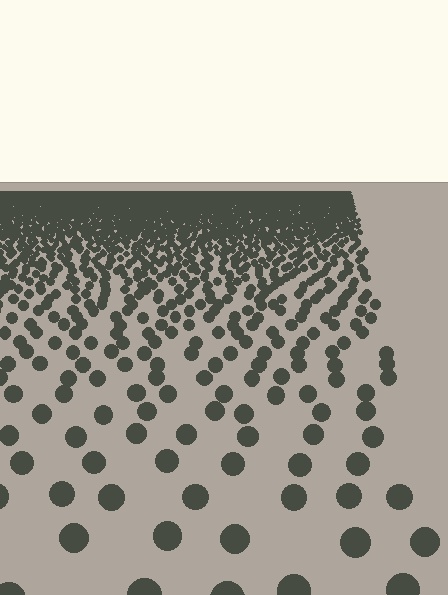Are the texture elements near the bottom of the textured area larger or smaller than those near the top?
Larger. Near the bottom, elements are closer to the viewer and appear at a bigger on-screen size.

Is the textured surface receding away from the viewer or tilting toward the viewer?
The surface is receding away from the viewer. Texture elements get smaller and denser toward the top.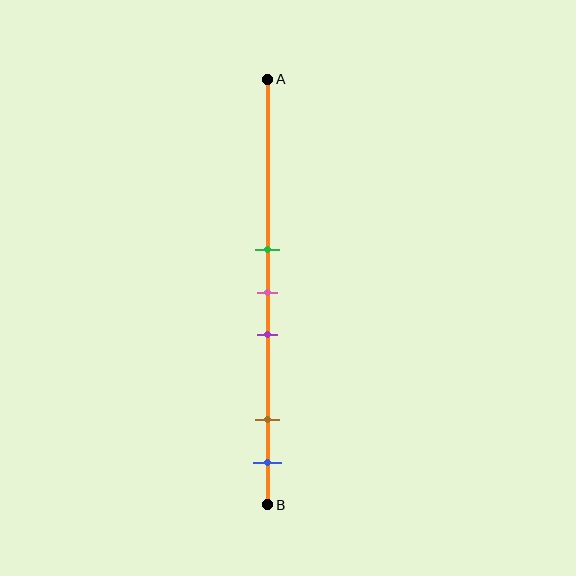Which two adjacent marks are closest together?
The green and pink marks are the closest adjacent pair.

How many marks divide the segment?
There are 5 marks dividing the segment.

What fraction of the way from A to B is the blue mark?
The blue mark is approximately 90% (0.9) of the way from A to B.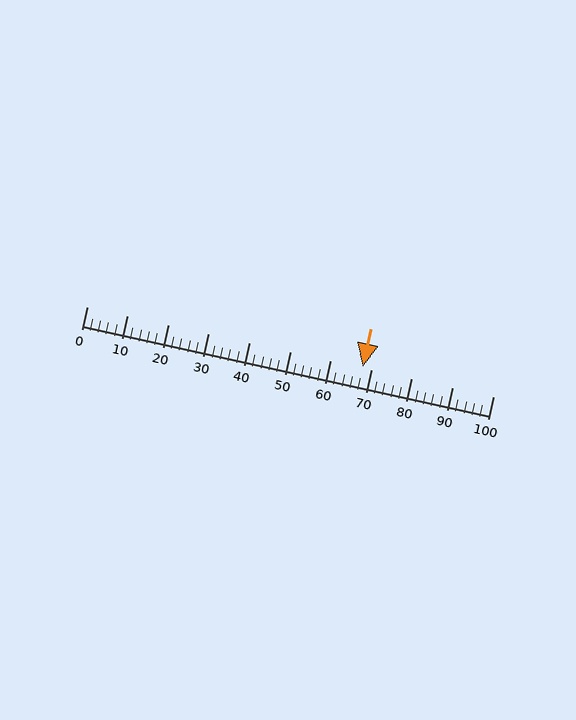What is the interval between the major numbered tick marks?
The major tick marks are spaced 10 units apart.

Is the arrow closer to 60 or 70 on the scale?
The arrow is closer to 70.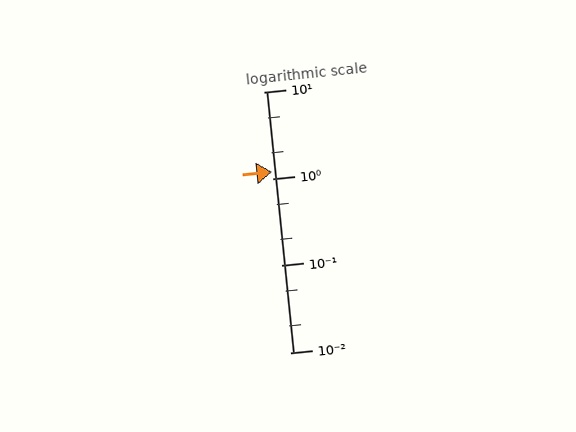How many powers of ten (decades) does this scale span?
The scale spans 3 decades, from 0.01 to 10.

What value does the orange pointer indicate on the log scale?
The pointer indicates approximately 1.2.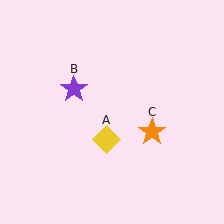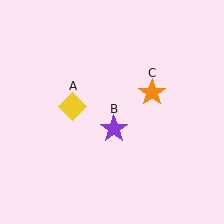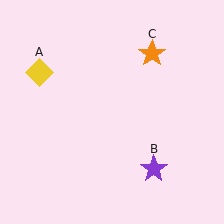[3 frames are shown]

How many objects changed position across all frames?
3 objects changed position: yellow diamond (object A), purple star (object B), orange star (object C).